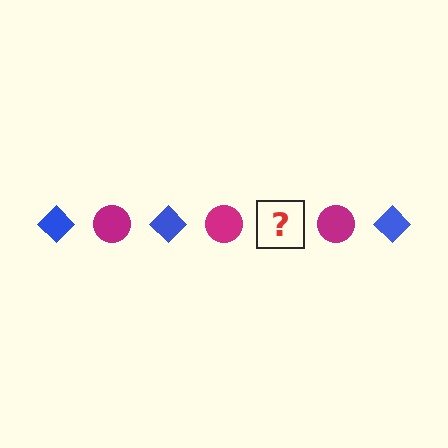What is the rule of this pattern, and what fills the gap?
The rule is that the pattern alternates between blue diamond and magenta circle. The gap should be filled with a blue diamond.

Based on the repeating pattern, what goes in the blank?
The blank should be a blue diamond.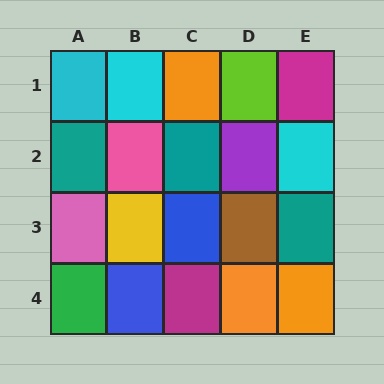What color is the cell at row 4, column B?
Blue.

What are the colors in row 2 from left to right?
Teal, pink, teal, purple, cyan.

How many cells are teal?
3 cells are teal.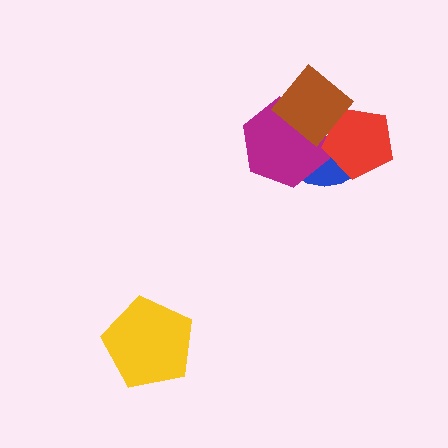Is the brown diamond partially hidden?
No, no other shape covers it.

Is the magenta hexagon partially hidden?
Yes, it is partially covered by another shape.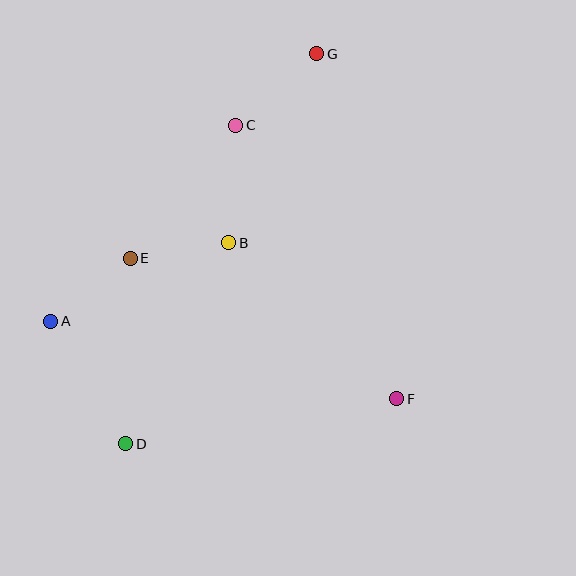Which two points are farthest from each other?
Points D and G are farthest from each other.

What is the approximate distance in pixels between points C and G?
The distance between C and G is approximately 108 pixels.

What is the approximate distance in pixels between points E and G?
The distance between E and G is approximately 277 pixels.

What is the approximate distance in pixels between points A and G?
The distance between A and G is approximately 377 pixels.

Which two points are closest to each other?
Points B and E are closest to each other.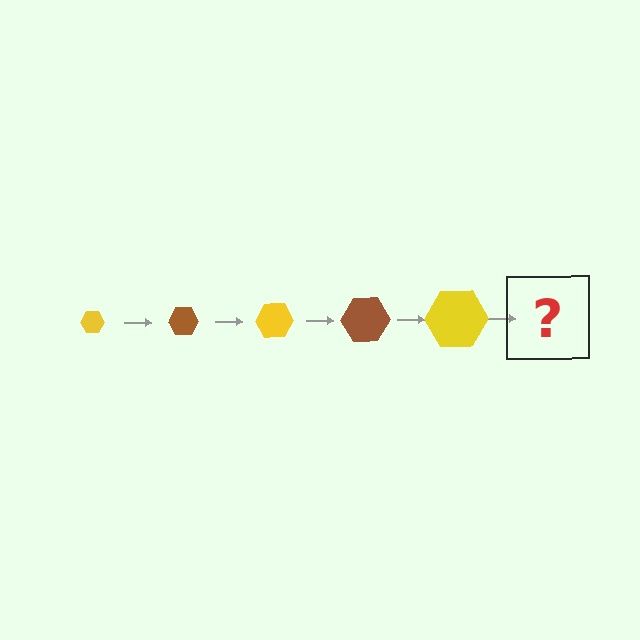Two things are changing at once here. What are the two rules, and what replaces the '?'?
The two rules are that the hexagon grows larger each step and the color cycles through yellow and brown. The '?' should be a brown hexagon, larger than the previous one.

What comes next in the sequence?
The next element should be a brown hexagon, larger than the previous one.